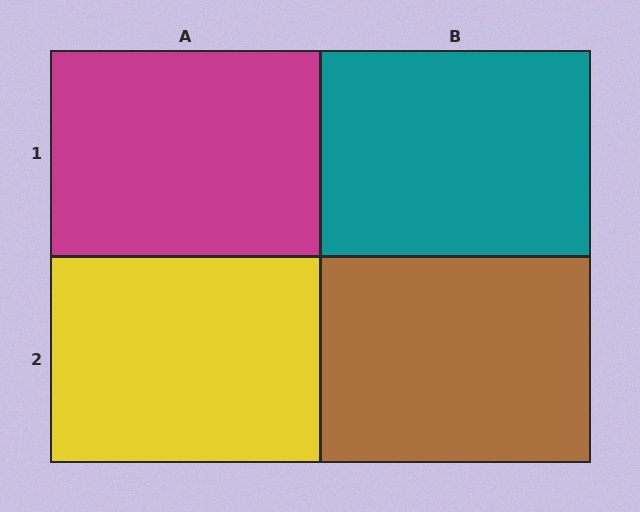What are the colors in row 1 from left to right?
Magenta, teal.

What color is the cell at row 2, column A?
Yellow.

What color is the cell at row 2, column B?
Brown.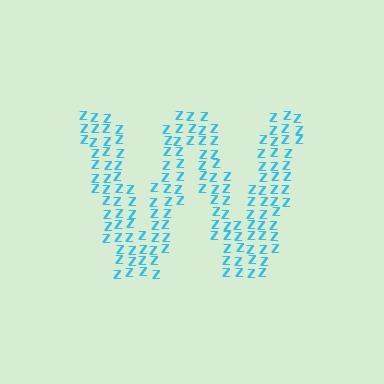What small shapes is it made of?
It is made of small letter Z's.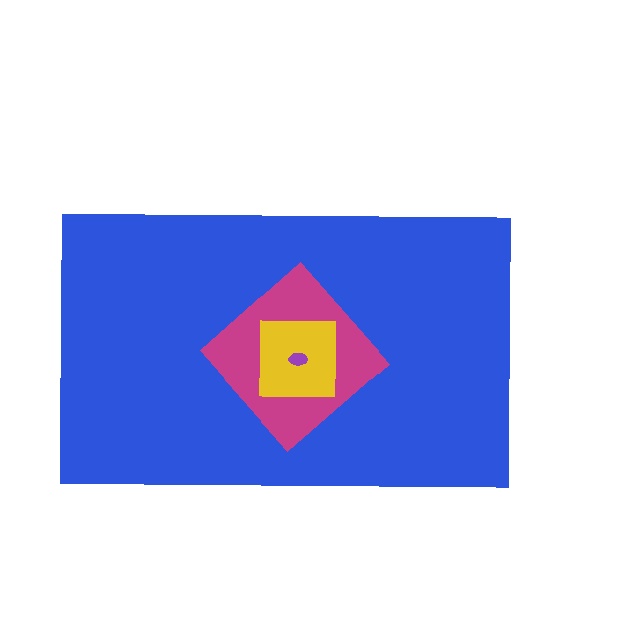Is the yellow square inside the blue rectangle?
Yes.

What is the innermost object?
The purple ellipse.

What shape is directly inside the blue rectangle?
The magenta diamond.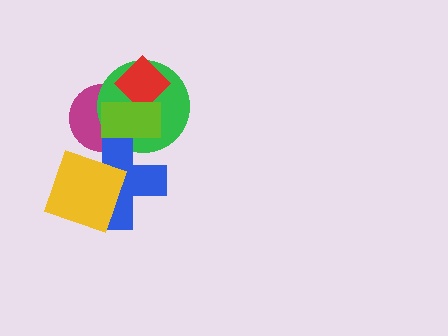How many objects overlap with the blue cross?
4 objects overlap with the blue cross.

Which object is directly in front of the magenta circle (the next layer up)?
The green circle is directly in front of the magenta circle.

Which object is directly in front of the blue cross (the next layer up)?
The yellow diamond is directly in front of the blue cross.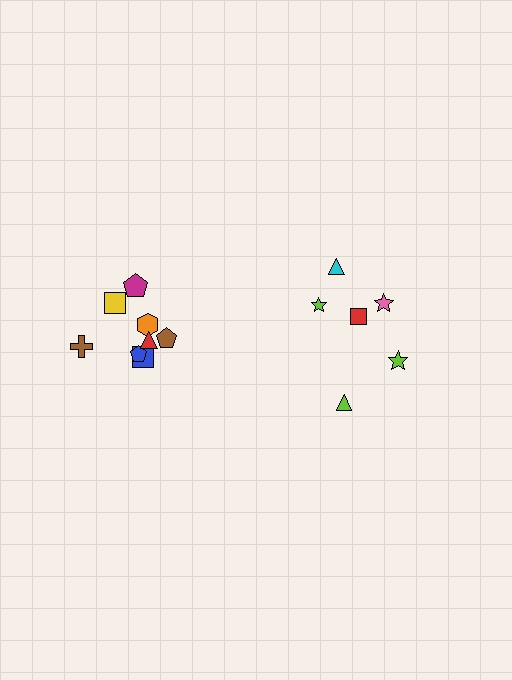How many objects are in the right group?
There are 6 objects.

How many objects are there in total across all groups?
There are 14 objects.